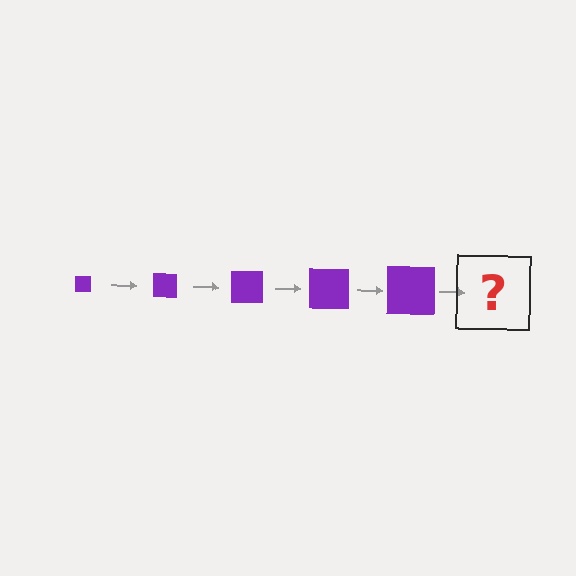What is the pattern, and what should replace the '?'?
The pattern is that the square gets progressively larger each step. The '?' should be a purple square, larger than the previous one.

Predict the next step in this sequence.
The next step is a purple square, larger than the previous one.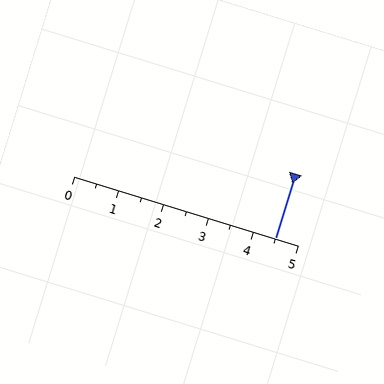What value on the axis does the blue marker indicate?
The marker indicates approximately 4.5.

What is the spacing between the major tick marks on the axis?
The major ticks are spaced 1 apart.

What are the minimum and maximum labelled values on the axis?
The axis runs from 0 to 5.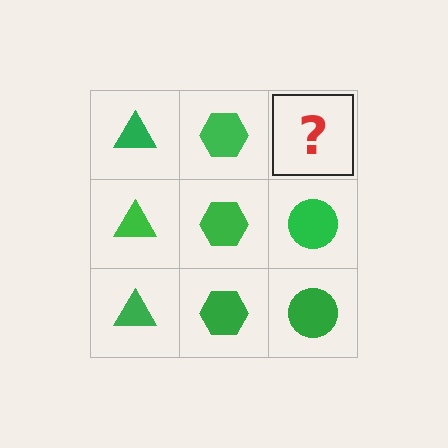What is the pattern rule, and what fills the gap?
The rule is that each column has a consistent shape. The gap should be filled with a green circle.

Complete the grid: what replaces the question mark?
The question mark should be replaced with a green circle.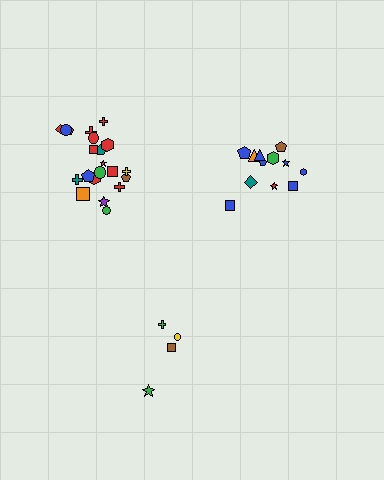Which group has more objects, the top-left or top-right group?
The top-left group.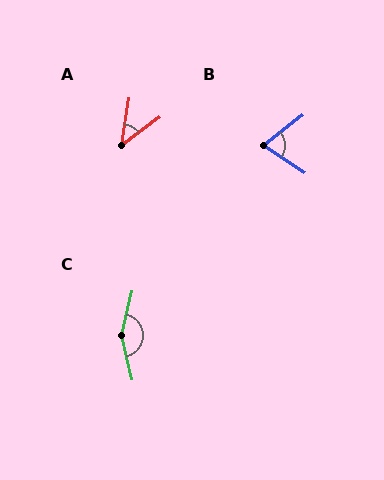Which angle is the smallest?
A, at approximately 45 degrees.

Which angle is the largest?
C, at approximately 153 degrees.